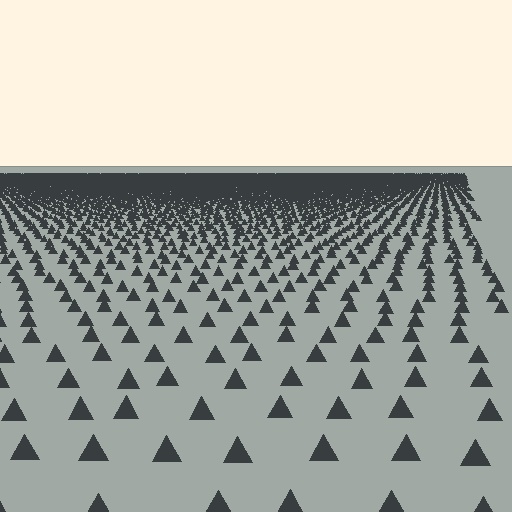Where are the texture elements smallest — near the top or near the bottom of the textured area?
Near the top.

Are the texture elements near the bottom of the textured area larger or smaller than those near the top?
Larger. Near the bottom, elements are closer to the viewer and appear at a bigger on-screen size.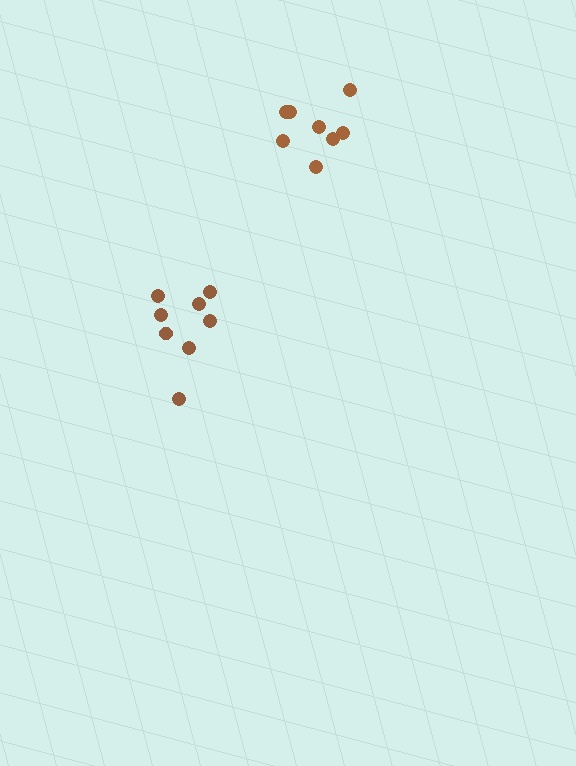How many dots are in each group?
Group 1: 8 dots, Group 2: 8 dots (16 total).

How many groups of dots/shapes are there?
There are 2 groups.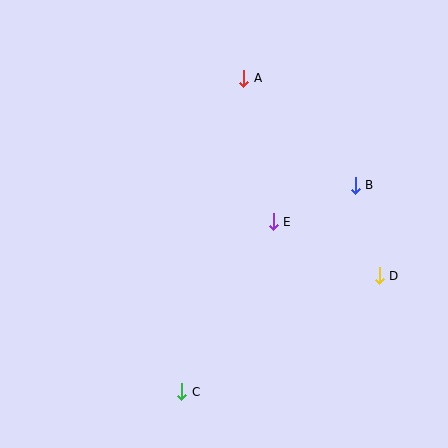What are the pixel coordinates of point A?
Point A is at (244, 78).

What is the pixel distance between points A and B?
The distance between A and B is 155 pixels.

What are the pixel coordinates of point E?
Point E is at (273, 222).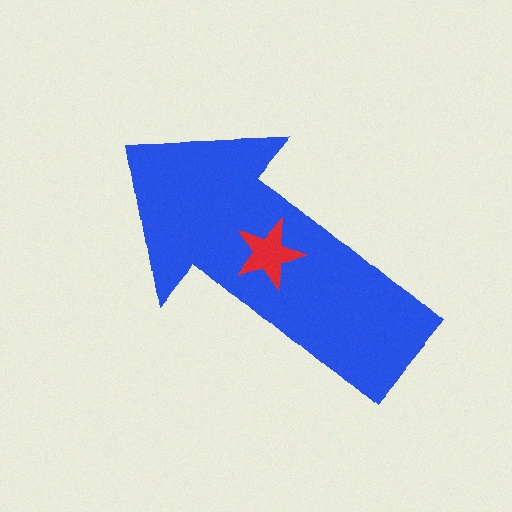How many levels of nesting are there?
2.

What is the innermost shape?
The red star.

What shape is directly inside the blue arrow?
The red star.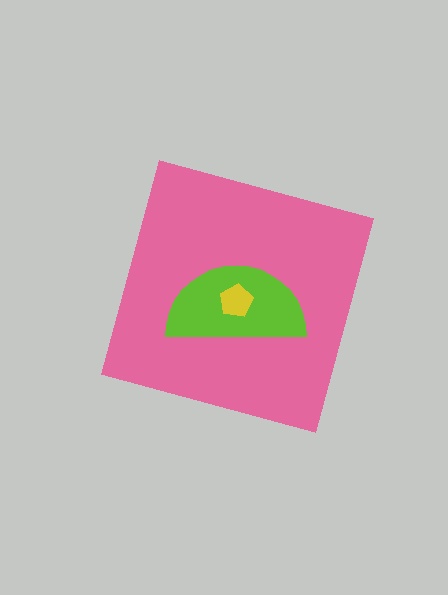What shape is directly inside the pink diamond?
The lime semicircle.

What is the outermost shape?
The pink diamond.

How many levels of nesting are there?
3.